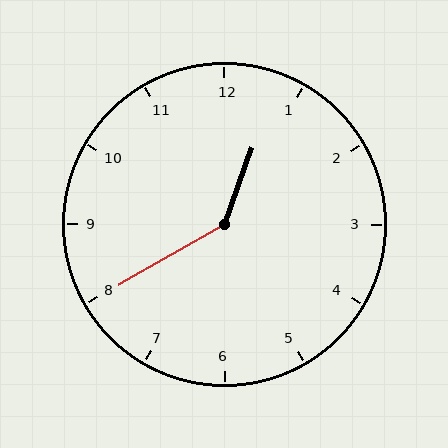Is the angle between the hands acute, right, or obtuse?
It is obtuse.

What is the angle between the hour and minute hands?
Approximately 140 degrees.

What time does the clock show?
12:40.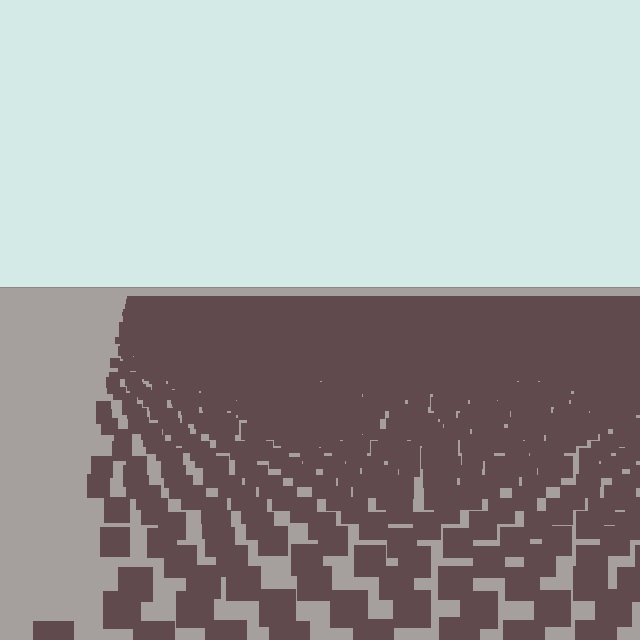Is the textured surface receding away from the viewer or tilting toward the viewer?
The surface is receding away from the viewer. Texture elements get smaller and denser toward the top.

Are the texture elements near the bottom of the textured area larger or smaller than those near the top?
Larger. Near the bottom, elements are closer to the viewer and appear at a bigger on-screen size.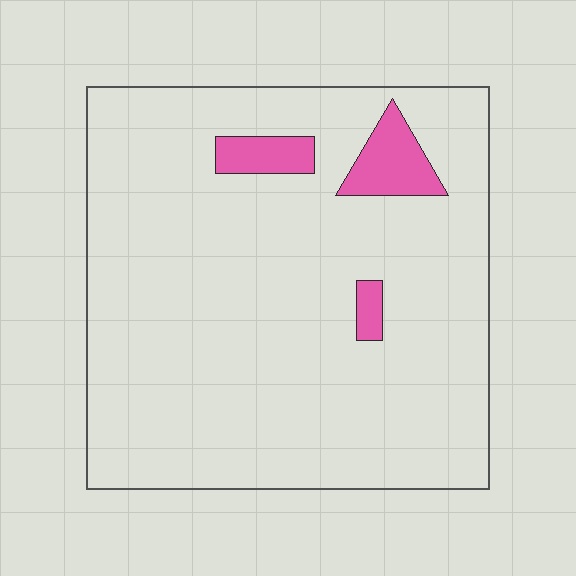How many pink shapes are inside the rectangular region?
3.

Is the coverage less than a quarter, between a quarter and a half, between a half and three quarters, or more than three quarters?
Less than a quarter.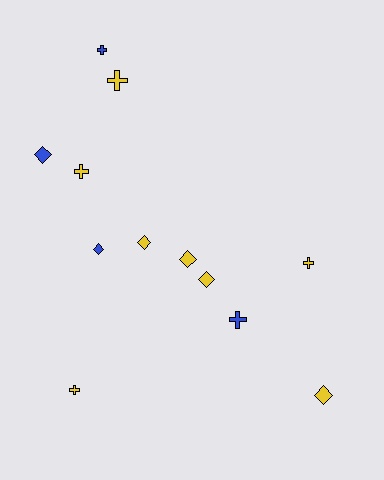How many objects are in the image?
There are 12 objects.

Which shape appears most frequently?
Diamond, with 6 objects.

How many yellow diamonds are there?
There are 4 yellow diamonds.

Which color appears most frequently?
Yellow, with 8 objects.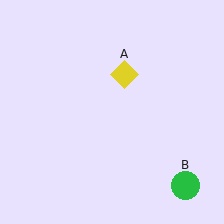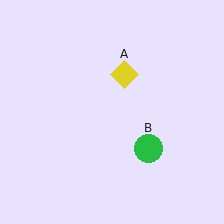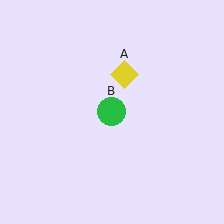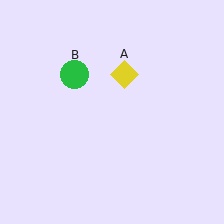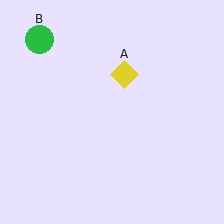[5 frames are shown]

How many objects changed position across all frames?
1 object changed position: green circle (object B).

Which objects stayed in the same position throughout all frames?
Yellow diamond (object A) remained stationary.